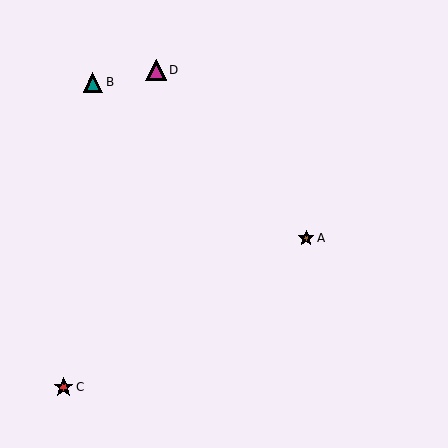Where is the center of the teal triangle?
The center of the teal triangle is at (93, 82).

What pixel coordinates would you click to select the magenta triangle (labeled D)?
Click at (156, 70) to select the magenta triangle D.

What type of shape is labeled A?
Shape A is a brown star.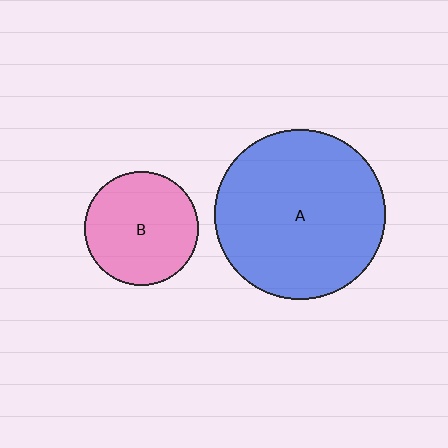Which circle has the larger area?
Circle A (blue).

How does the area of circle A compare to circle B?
Approximately 2.2 times.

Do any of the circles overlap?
No, none of the circles overlap.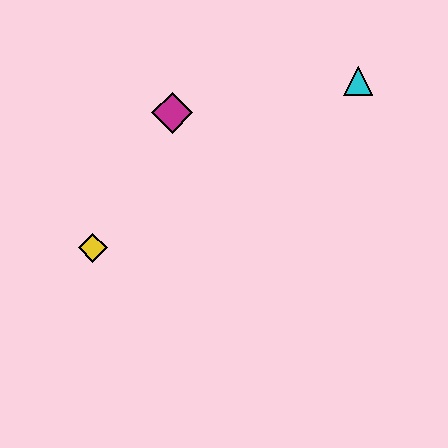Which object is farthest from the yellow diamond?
The cyan triangle is farthest from the yellow diamond.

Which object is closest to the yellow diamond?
The magenta diamond is closest to the yellow diamond.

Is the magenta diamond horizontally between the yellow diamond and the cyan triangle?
Yes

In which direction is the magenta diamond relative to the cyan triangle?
The magenta diamond is to the left of the cyan triangle.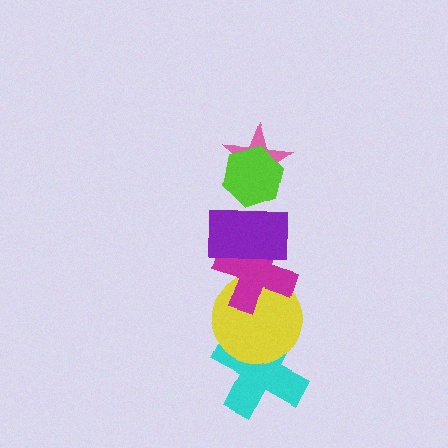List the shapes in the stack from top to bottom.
From top to bottom: the lime hexagon, the pink star, the purple rectangle, the magenta cross, the yellow circle, the cyan cross.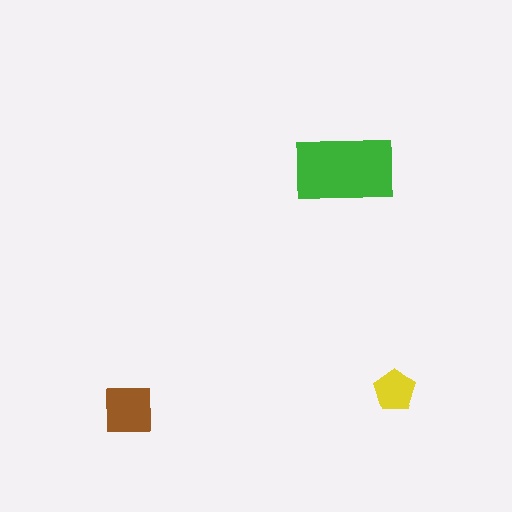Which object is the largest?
The green rectangle.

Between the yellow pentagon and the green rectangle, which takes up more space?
The green rectangle.